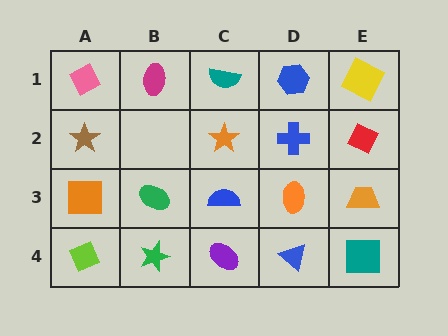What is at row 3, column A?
An orange square.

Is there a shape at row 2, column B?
No, that cell is empty.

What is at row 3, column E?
An orange trapezoid.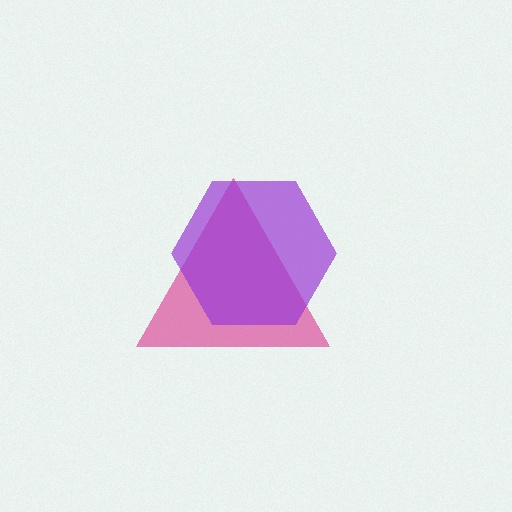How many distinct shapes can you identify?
There are 2 distinct shapes: a magenta triangle, a purple hexagon.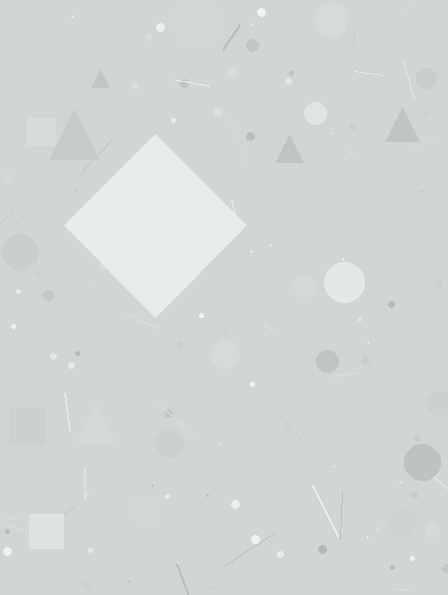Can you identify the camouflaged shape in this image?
The camouflaged shape is a diamond.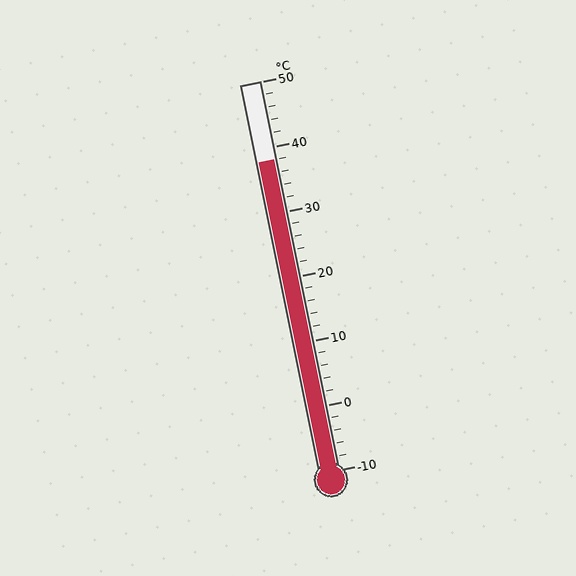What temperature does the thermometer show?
The thermometer shows approximately 38°C.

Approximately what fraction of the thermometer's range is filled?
The thermometer is filled to approximately 80% of its range.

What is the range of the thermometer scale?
The thermometer scale ranges from -10°C to 50°C.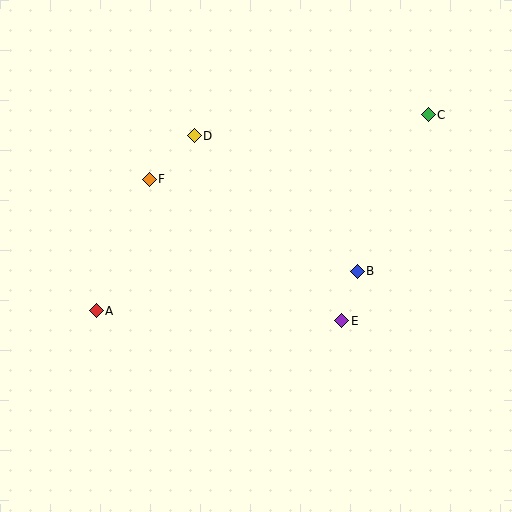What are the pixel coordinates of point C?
Point C is at (428, 115).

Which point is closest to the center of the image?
Point B at (357, 271) is closest to the center.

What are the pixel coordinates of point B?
Point B is at (357, 271).